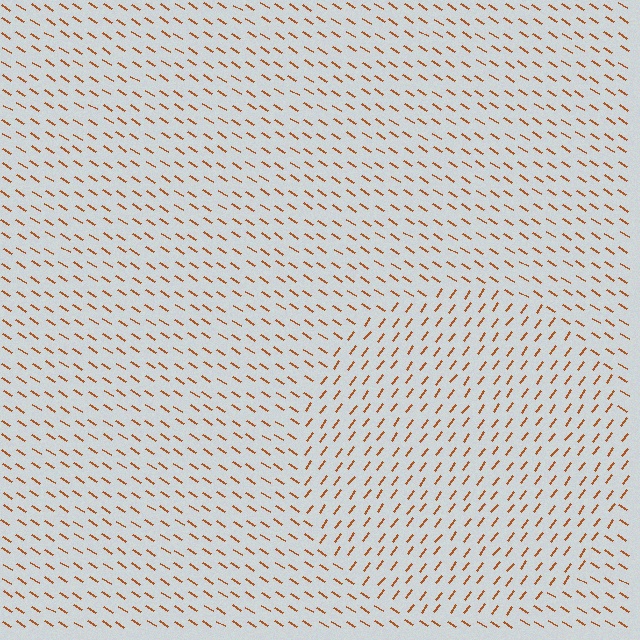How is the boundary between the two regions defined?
The boundary is defined purely by a change in line orientation (approximately 85 degrees difference). All lines are the same color and thickness.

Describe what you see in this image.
The image is filled with small brown line segments. A circle region in the image has lines oriented differently from the surrounding lines, creating a visible texture boundary.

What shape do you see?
I see a circle.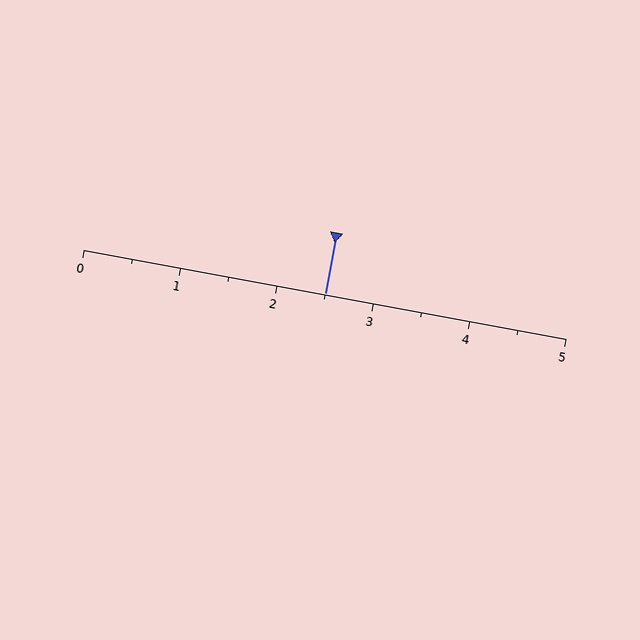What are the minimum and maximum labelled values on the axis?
The axis runs from 0 to 5.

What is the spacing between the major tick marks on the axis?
The major ticks are spaced 1 apart.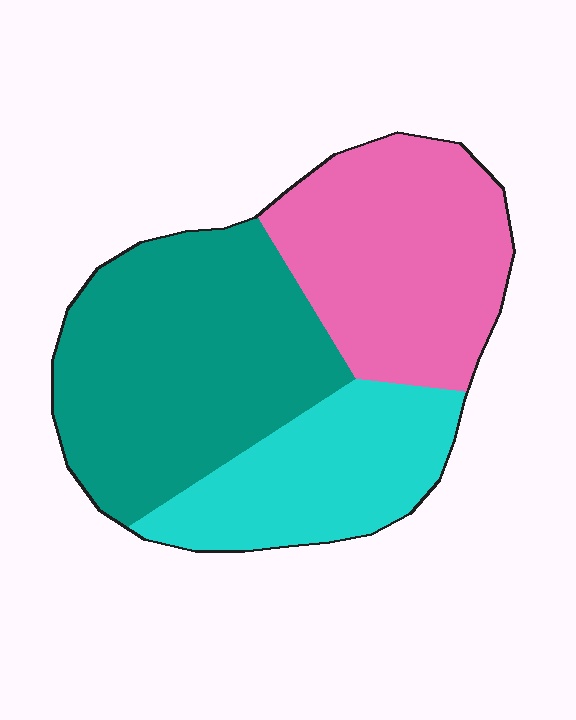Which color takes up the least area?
Cyan, at roughly 25%.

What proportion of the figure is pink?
Pink takes up about one third (1/3) of the figure.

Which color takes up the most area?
Teal, at roughly 45%.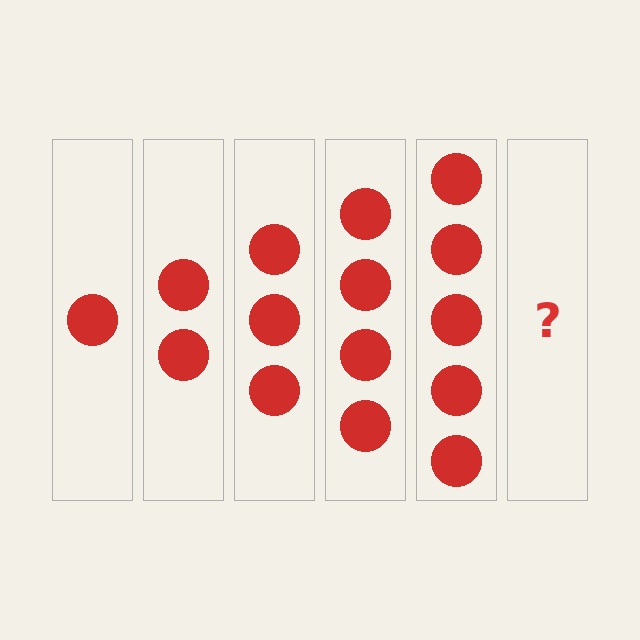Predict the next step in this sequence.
The next step is 6 circles.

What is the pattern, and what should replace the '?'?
The pattern is that each step adds one more circle. The '?' should be 6 circles.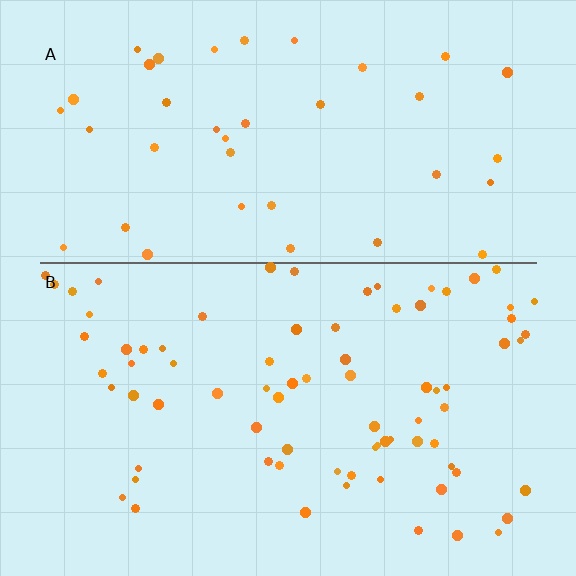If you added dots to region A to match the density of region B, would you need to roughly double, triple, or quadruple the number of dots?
Approximately double.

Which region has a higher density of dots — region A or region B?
B (the bottom).